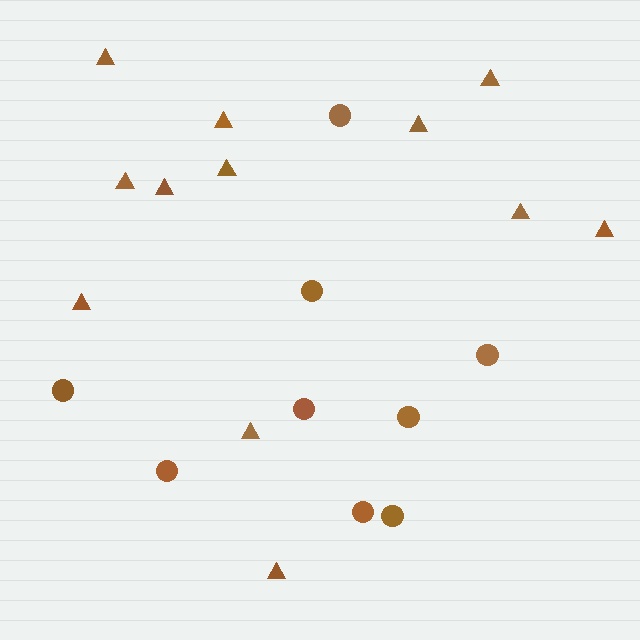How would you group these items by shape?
There are 2 groups: one group of triangles (12) and one group of circles (9).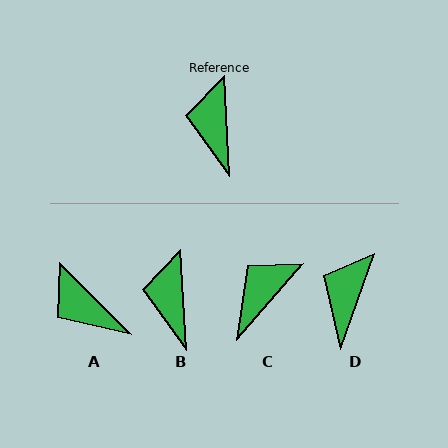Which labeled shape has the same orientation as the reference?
B.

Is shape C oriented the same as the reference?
No, it is off by about 44 degrees.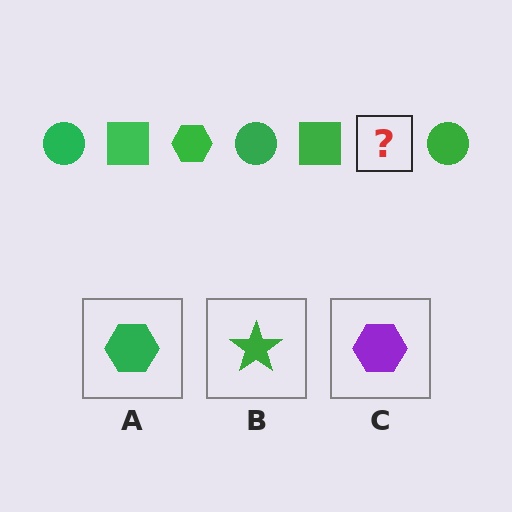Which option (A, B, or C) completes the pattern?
A.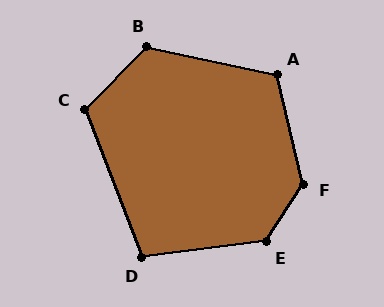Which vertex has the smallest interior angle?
D, at approximately 104 degrees.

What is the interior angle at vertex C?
Approximately 115 degrees (obtuse).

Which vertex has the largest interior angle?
F, at approximately 134 degrees.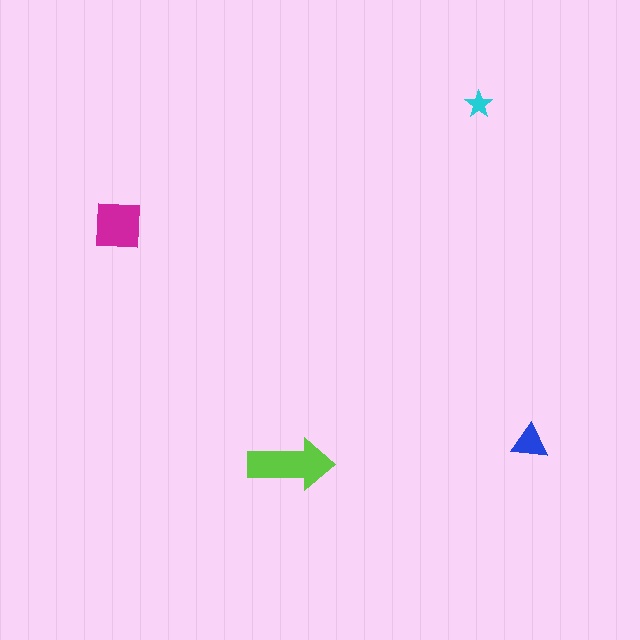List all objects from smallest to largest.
The cyan star, the blue triangle, the magenta square, the lime arrow.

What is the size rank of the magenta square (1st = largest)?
2nd.